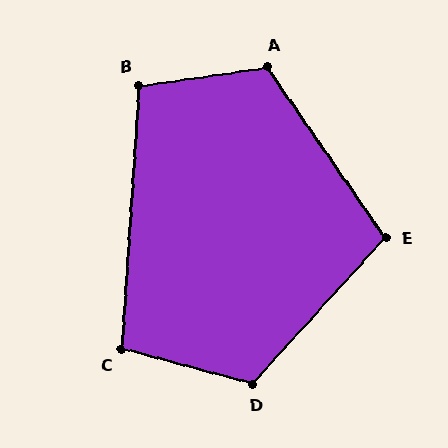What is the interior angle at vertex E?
Approximately 103 degrees (obtuse).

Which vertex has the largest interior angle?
D, at approximately 118 degrees.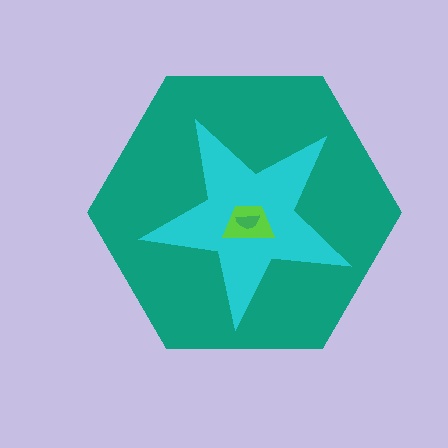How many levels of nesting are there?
4.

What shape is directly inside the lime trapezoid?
The green semicircle.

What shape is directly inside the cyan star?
The lime trapezoid.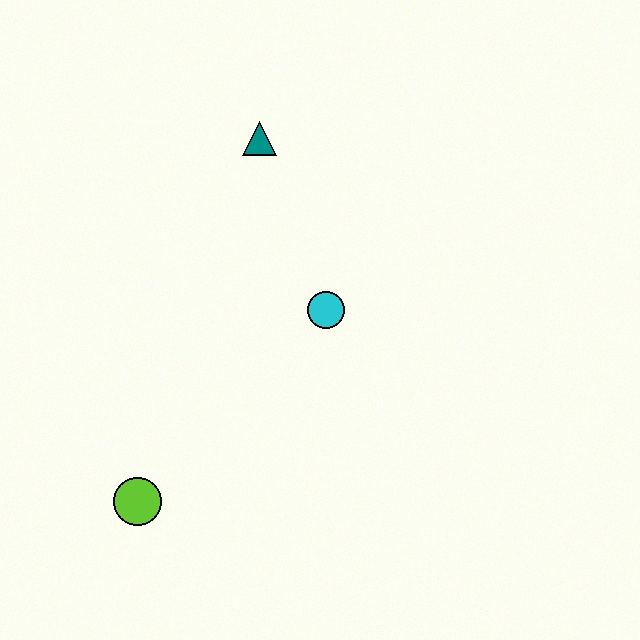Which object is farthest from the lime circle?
The teal triangle is farthest from the lime circle.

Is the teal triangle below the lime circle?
No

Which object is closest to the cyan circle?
The teal triangle is closest to the cyan circle.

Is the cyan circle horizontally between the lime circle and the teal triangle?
No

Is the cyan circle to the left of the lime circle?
No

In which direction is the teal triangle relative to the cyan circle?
The teal triangle is above the cyan circle.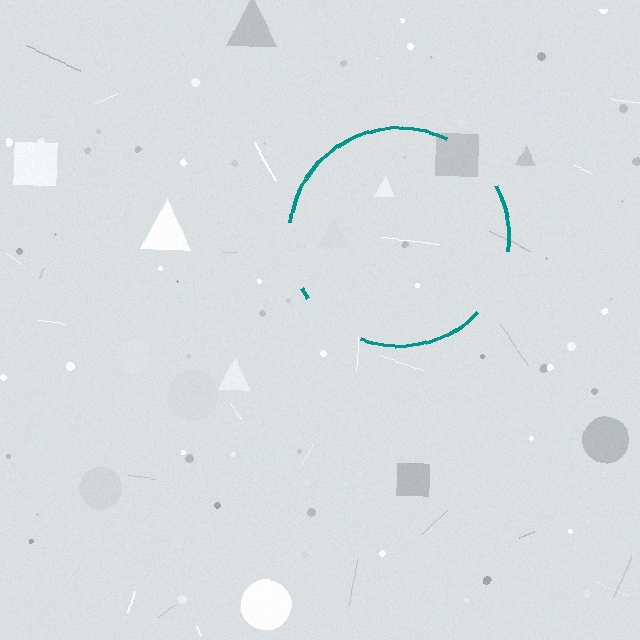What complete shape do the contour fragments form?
The contour fragments form a circle.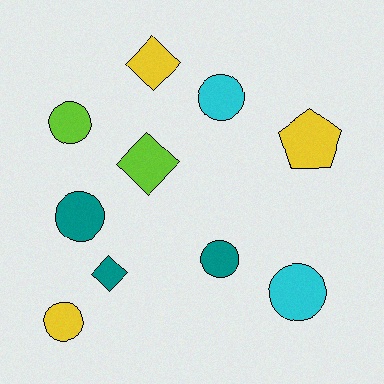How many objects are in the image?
There are 10 objects.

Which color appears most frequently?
Teal, with 3 objects.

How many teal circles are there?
There are 2 teal circles.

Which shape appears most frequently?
Circle, with 6 objects.